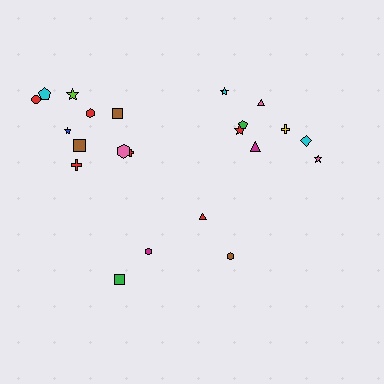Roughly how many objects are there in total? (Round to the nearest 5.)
Roughly 20 objects in total.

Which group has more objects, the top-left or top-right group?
The top-left group.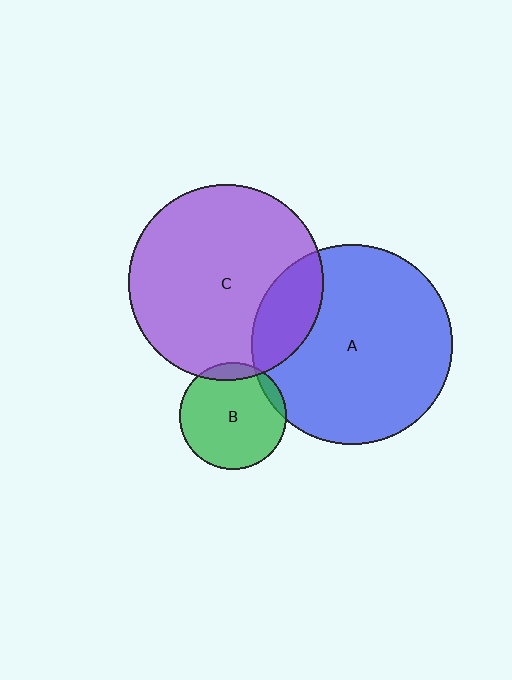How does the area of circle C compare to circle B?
Approximately 3.3 times.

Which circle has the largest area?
Circle A (blue).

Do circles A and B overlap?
Yes.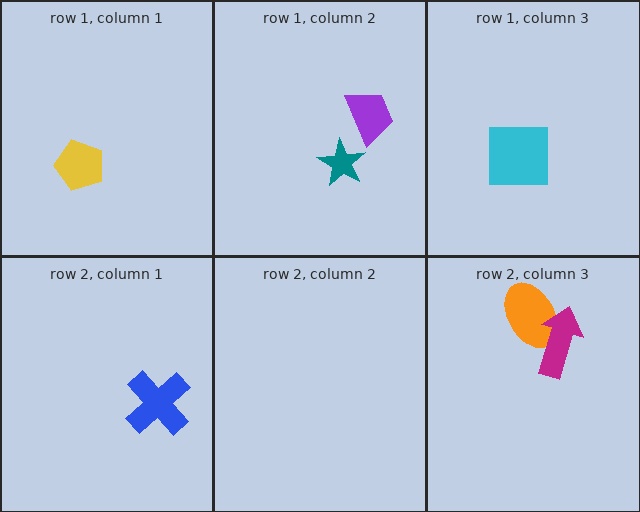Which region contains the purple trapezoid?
The row 1, column 2 region.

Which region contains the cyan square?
The row 1, column 3 region.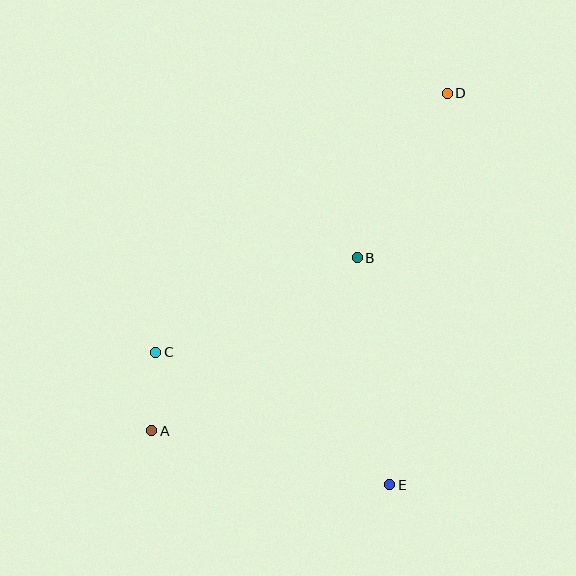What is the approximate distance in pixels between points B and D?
The distance between B and D is approximately 188 pixels.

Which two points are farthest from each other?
Points A and D are farthest from each other.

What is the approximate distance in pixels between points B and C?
The distance between B and C is approximately 223 pixels.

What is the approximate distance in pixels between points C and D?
The distance between C and D is approximately 390 pixels.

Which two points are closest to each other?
Points A and C are closest to each other.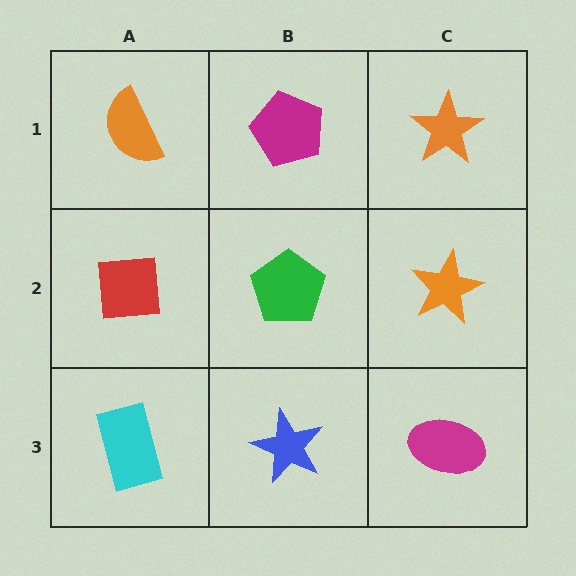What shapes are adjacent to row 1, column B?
A green pentagon (row 2, column B), an orange semicircle (row 1, column A), an orange star (row 1, column C).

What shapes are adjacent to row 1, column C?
An orange star (row 2, column C), a magenta pentagon (row 1, column B).